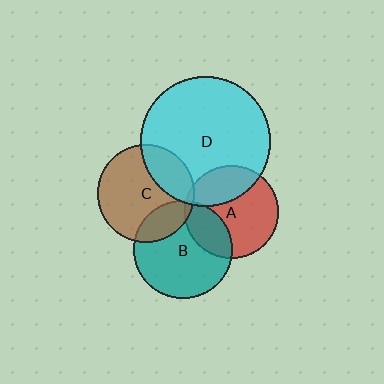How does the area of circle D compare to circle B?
Approximately 1.7 times.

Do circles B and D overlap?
Yes.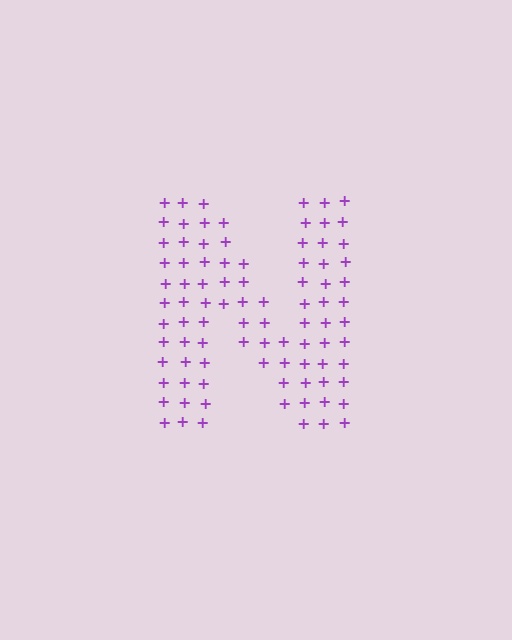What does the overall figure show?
The overall figure shows the letter N.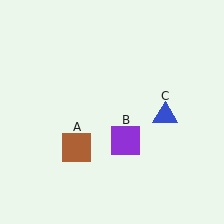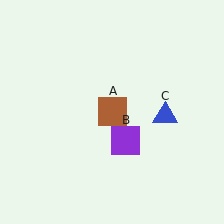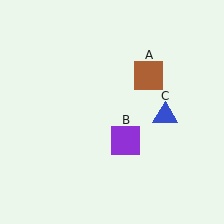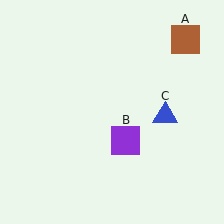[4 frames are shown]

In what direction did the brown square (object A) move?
The brown square (object A) moved up and to the right.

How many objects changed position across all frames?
1 object changed position: brown square (object A).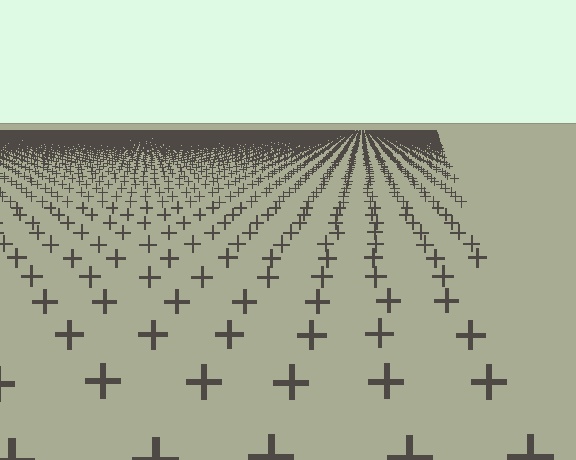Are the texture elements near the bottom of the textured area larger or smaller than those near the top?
Larger. Near the bottom, elements are closer to the viewer and appear at a bigger on-screen size.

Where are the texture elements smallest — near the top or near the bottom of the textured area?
Near the top.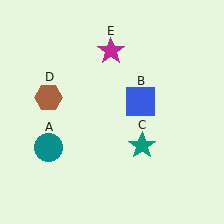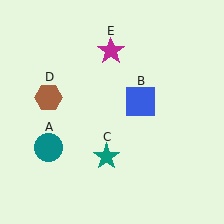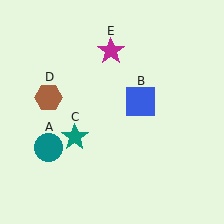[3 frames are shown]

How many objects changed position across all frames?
1 object changed position: teal star (object C).